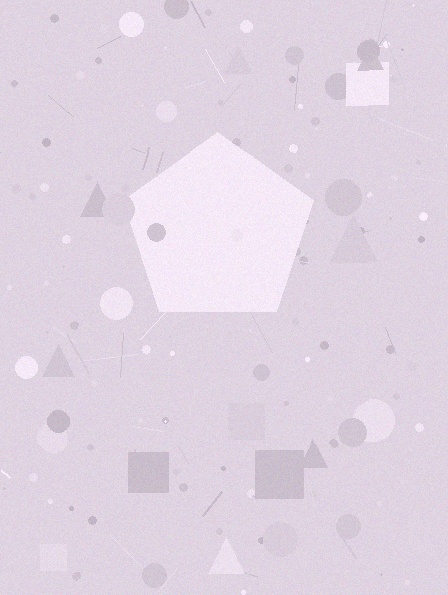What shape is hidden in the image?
A pentagon is hidden in the image.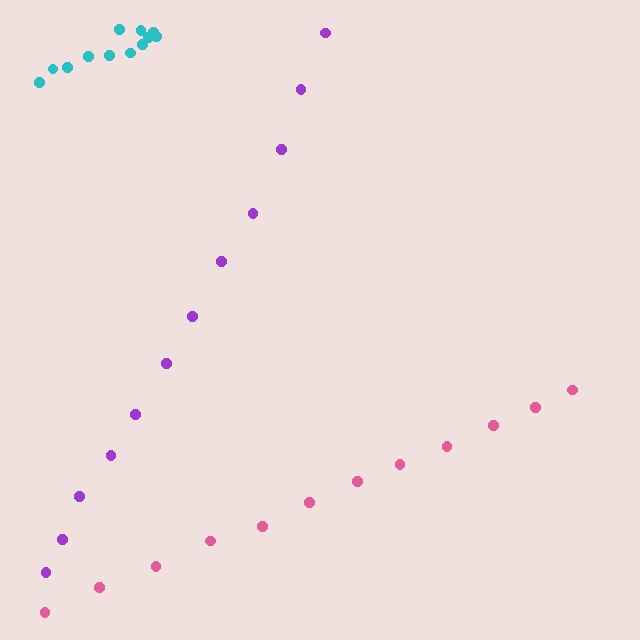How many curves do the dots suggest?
There are 3 distinct paths.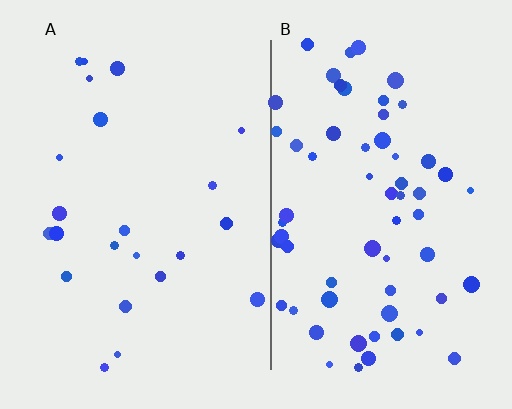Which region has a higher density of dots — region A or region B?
B (the right).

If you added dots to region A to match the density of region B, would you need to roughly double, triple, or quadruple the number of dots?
Approximately triple.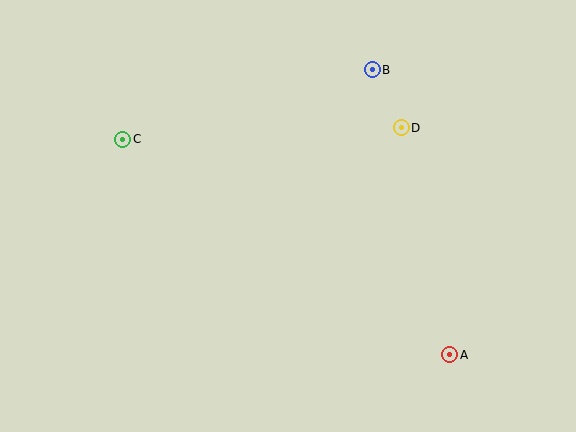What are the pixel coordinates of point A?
Point A is at (450, 355).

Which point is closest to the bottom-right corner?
Point A is closest to the bottom-right corner.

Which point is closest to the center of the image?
Point D at (401, 128) is closest to the center.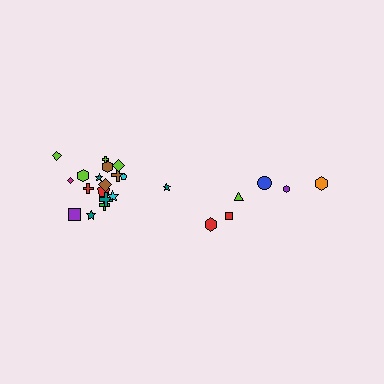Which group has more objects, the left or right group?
The left group.